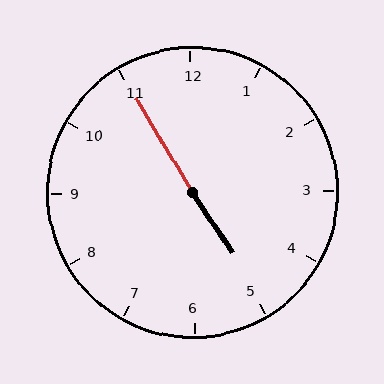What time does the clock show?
4:55.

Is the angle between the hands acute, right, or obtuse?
It is obtuse.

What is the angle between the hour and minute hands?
Approximately 178 degrees.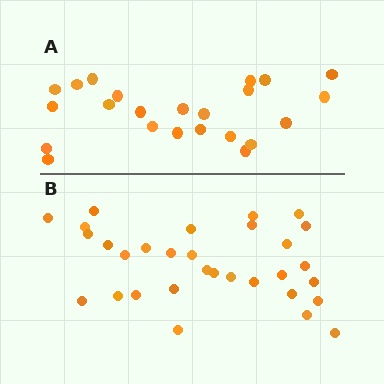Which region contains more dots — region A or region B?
Region B (the bottom region) has more dots.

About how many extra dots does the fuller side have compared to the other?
Region B has roughly 8 or so more dots than region A.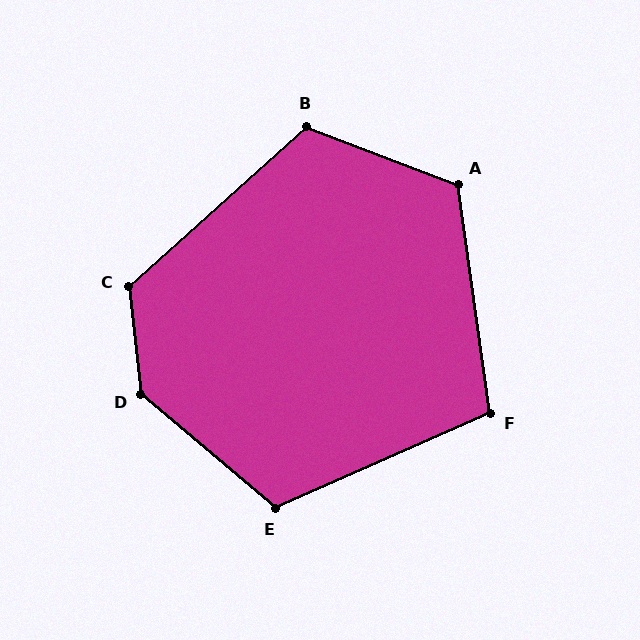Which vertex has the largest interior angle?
D, at approximately 137 degrees.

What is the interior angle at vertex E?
Approximately 116 degrees (obtuse).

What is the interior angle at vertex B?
Approximately 117 degrees (obtuse).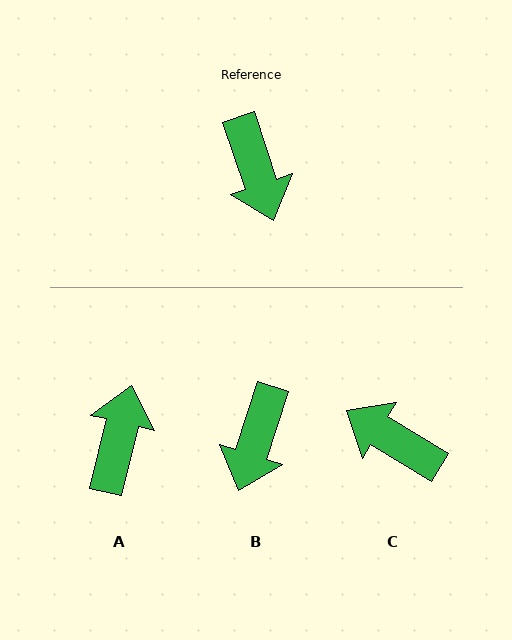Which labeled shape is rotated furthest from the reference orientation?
A, about 148 degrees away.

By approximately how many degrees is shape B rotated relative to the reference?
Approximately 37 degrees clockwise.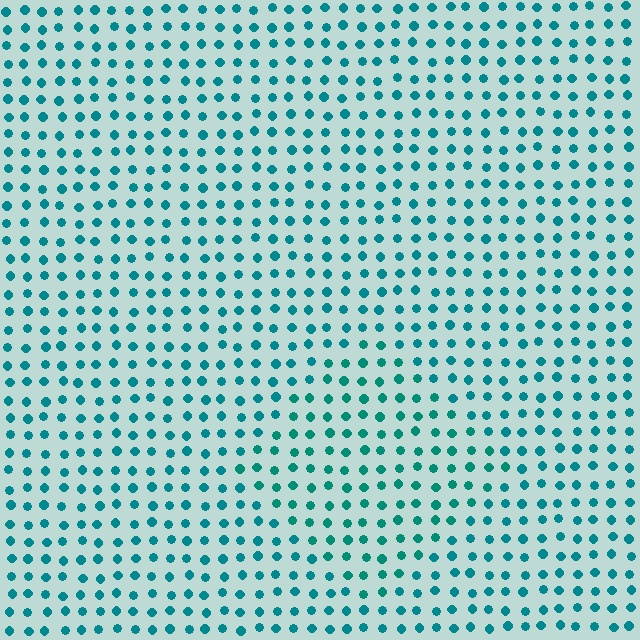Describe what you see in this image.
The image is filled with small teal elements in a uniform arrangement. A diamond-shaped region is visible where the elements are tinted to a slightly different hue, forming a subtle color boundary.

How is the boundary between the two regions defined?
The boundary is defined purely by a slight shift in hue (about 13 degrees). Spacing, size, and orientation are identical on both sides.